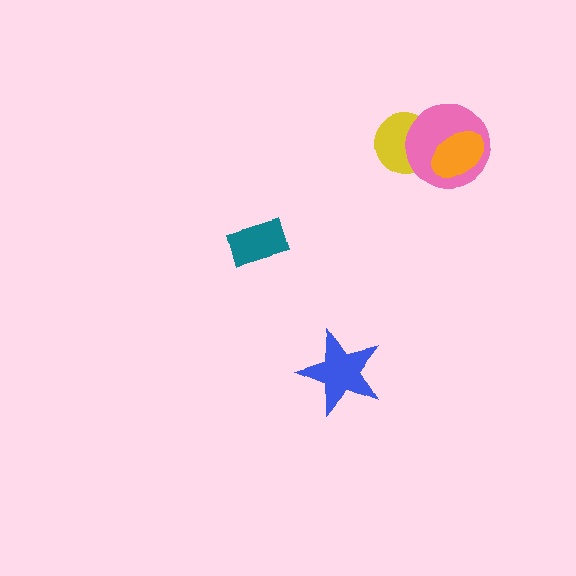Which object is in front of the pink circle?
The orange ellipse is in front of the pink circle.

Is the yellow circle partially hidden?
Yes, it is partially covered by another shape.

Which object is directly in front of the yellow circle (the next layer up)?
The pink circle is directly in front of the yellow circle.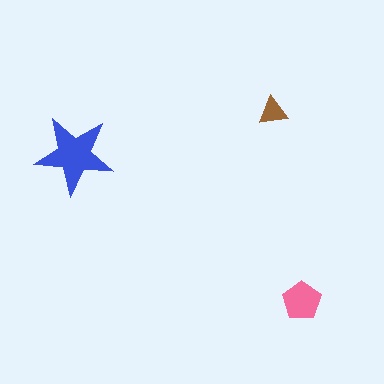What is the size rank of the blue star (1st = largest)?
1st.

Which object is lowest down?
The pink pentagon is bottommost.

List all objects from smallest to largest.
The brown triangle, the pink pentagon, the blue star.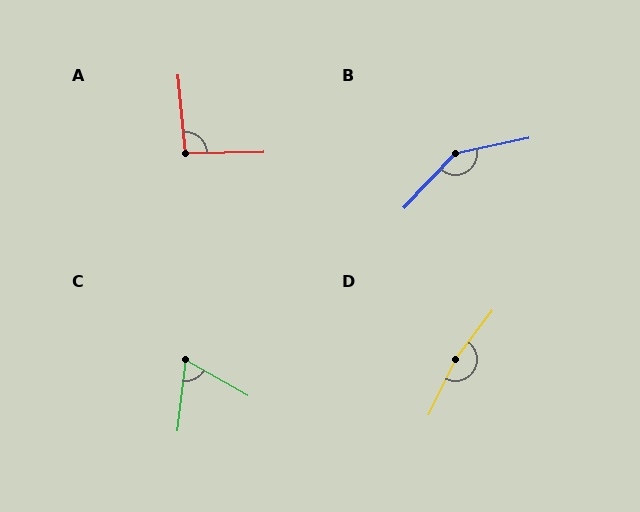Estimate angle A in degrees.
Approximately 94 degrees.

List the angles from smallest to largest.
C (67°), A (94°), B (145°), D (169°).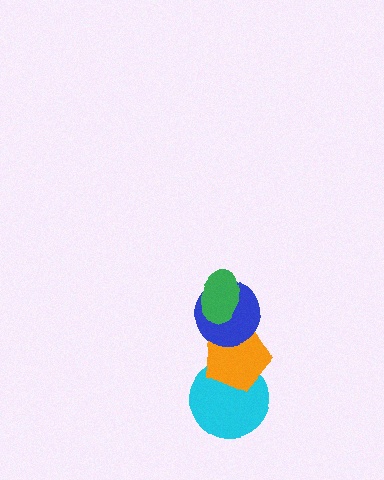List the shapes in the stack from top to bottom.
From top to bottom: the green ellipse, the blue circle, the orange pentagon, the cyan circle.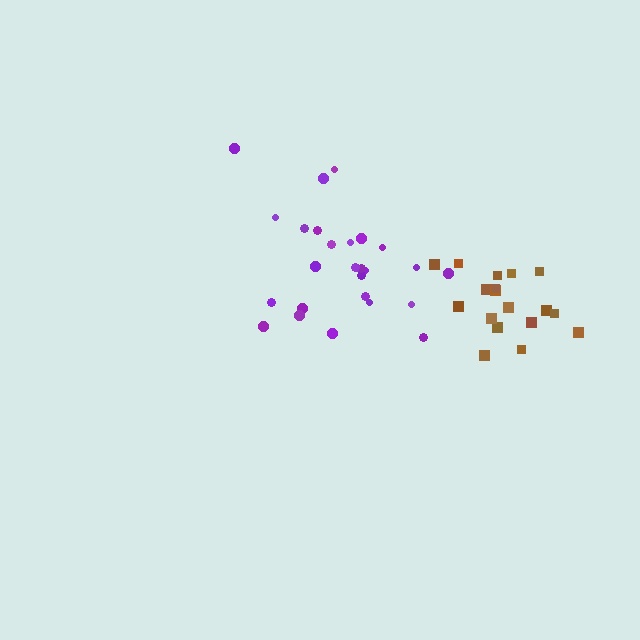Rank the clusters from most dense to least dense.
brown, purple.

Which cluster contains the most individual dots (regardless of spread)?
Purple (27).